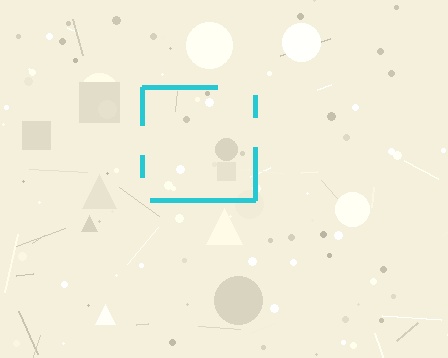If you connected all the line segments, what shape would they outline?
They would outline a square.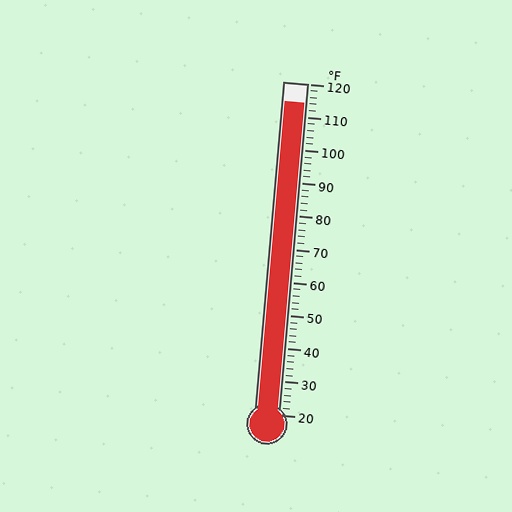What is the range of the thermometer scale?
The thermometer scale ranges from 20°F to 120°F.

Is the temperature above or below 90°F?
The temperature is above 90°F.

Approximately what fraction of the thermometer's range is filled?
The thermometer is filled to approximately 95% of its range.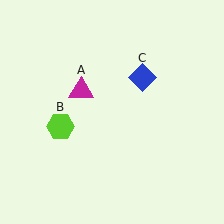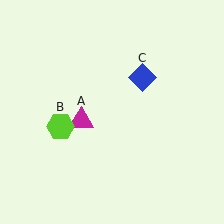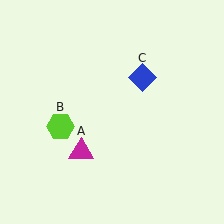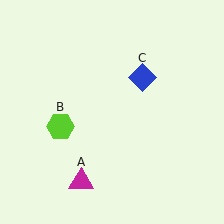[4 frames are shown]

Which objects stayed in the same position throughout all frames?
Lime hexagon (object B) and blue diamond (object C) remained stationary.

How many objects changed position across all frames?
1 object changed position: magenta triangle (object A).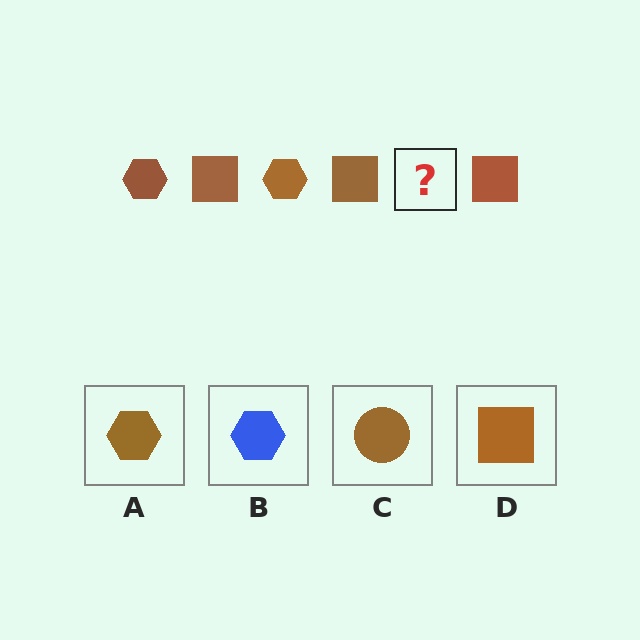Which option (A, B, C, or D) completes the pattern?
A.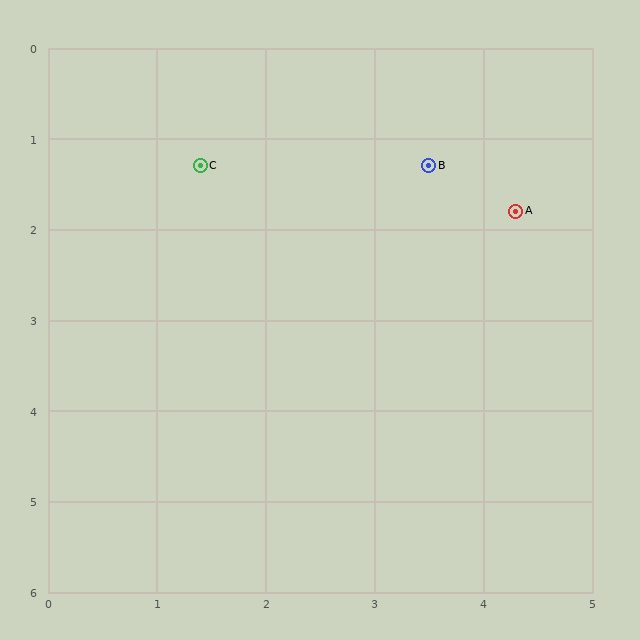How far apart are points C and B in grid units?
Points C and B are about 2.1 grid units apart.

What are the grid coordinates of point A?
Point A is at approximately (4.3, 1.8).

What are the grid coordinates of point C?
Point C is at approximately (1.4, 1.3).